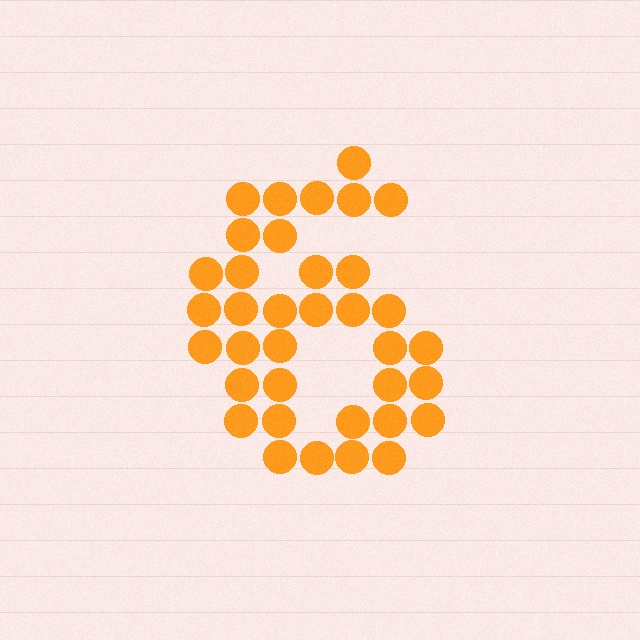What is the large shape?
The large shape is the digit 6.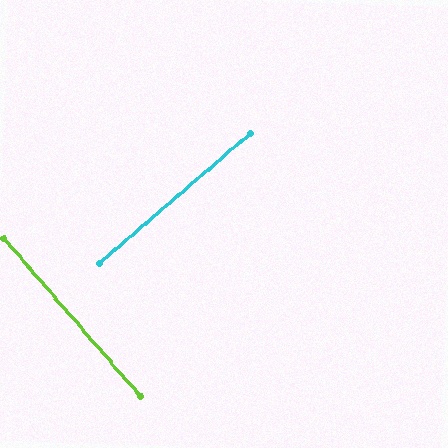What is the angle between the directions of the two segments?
Approximately 90 degrees.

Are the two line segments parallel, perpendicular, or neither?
Perpendicular — they meet at approximately 90°.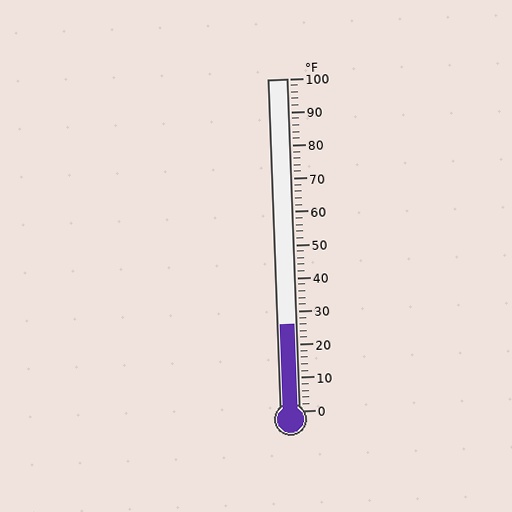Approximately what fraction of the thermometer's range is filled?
The thermometer is filled to approximately 25% of its range.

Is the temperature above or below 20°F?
The temperature is above 20°F.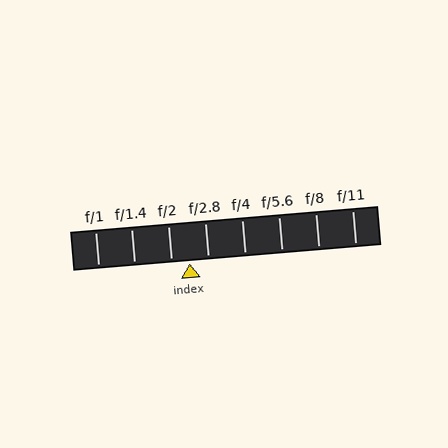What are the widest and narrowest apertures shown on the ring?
The widest aperture shown is f/1 and the narrowest is f/11.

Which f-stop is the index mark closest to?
The index mark is closest to f/2.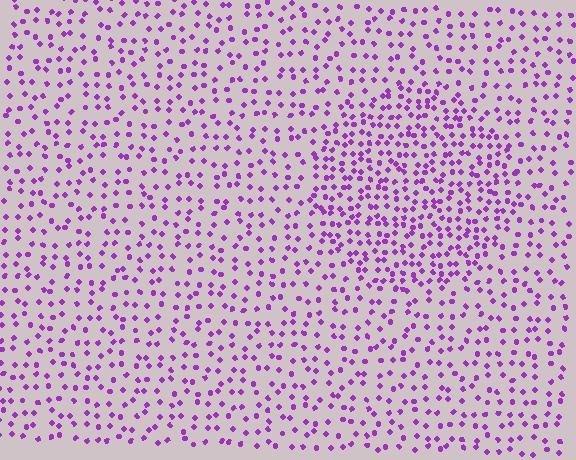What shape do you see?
I see a circle.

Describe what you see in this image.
The image contains small purple elements arranged at two different densities. A circle-shaped region is visible where the elements are more densely packed than the surrounding area.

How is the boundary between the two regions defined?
The boundary is defined by a change in element density (approximately 1.8x ratio). All elements are the same color, size, and shape.